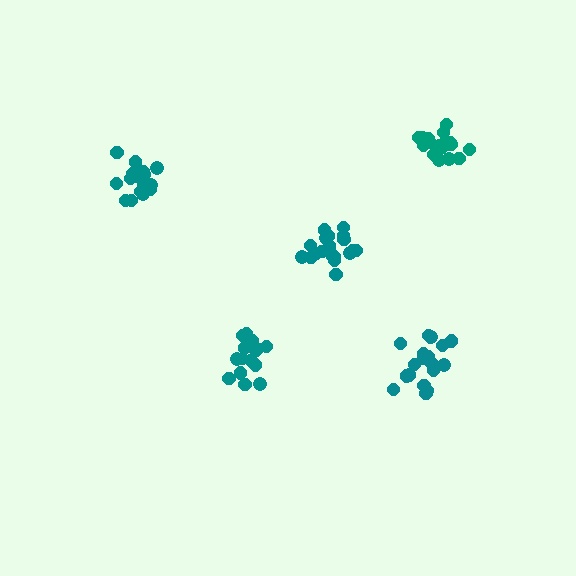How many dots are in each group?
Group 1: 18 dots, Group 2: 16 dots, Group 3: 16 dots, Group 4: 20 dots, Group 5: 20 dots (90 total).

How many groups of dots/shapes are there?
There are 5 groups.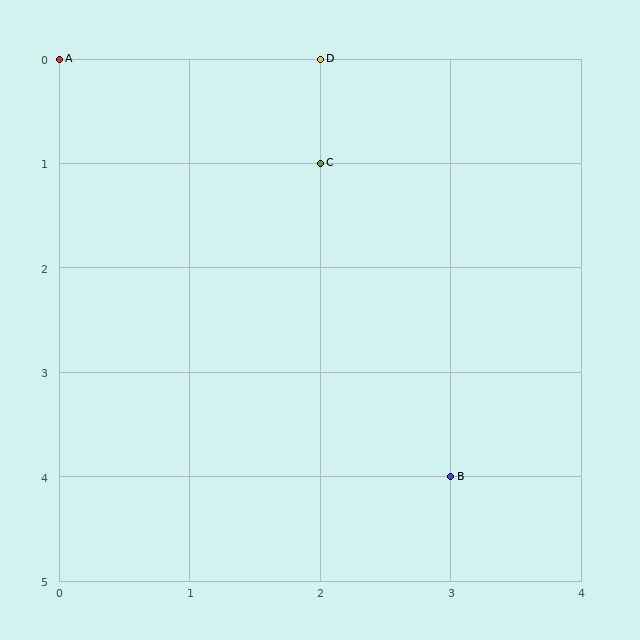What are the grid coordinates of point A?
Point A is at grid coordinates (0, 0).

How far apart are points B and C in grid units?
Points B and C are 1 column and 3 rows apart (about 3.2 grid units diagonally).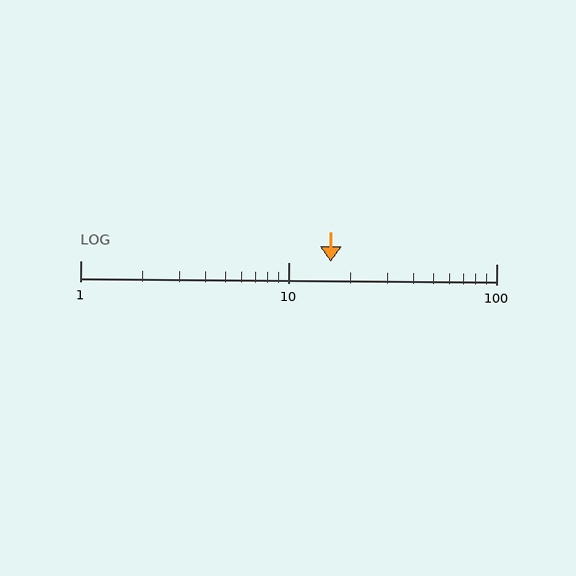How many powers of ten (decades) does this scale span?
The scale spans 2 decades, from 1 to 100.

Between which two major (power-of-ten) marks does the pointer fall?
The pointer is between 10 and 100.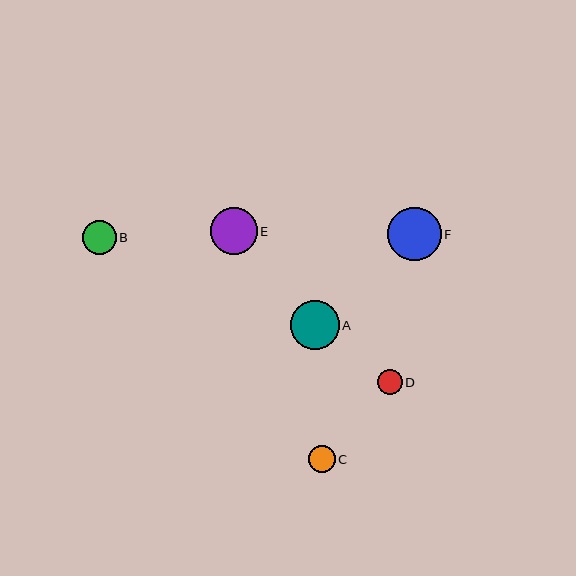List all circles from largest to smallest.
From largest to smallest: F, A, E, B, C, D.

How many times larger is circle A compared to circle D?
Circle A is approximately 1.9 times the size of circle D.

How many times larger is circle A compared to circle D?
Circle A is approximately 1.9 times the size of circle D.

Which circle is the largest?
Circle F is the largest with a size of approximately 54 pixels.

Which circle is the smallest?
Circle D is the smallest with a size of approximately 25 pixels.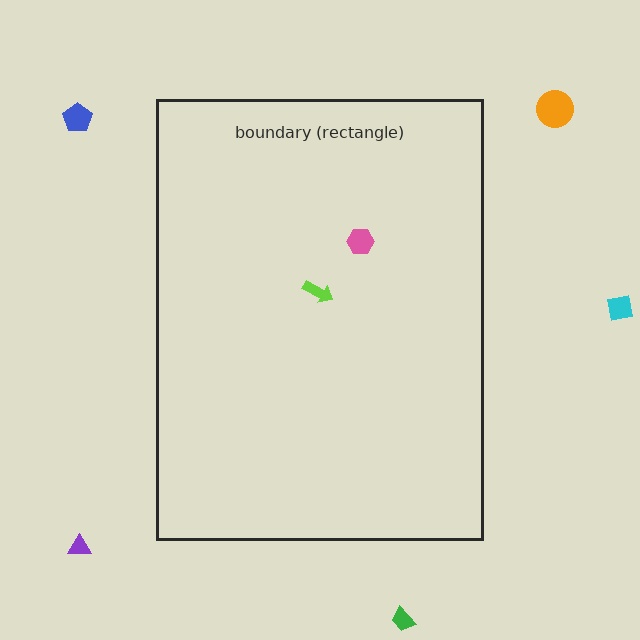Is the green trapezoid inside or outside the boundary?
Outside.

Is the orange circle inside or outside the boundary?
Outside.